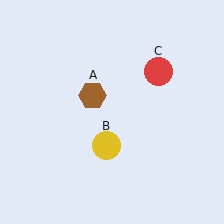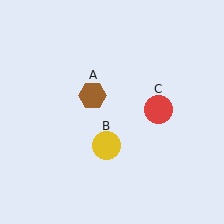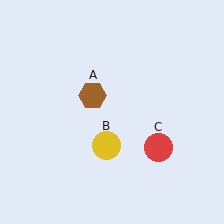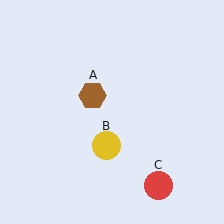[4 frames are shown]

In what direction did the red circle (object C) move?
The red circle (object C) moved down.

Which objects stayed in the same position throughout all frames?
Brown hexagon (object A) and yellow circle (object B) remained stationary.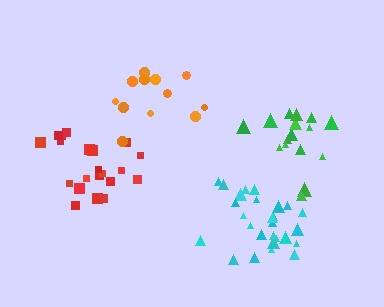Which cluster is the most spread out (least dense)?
Green.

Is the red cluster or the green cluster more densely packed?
Red.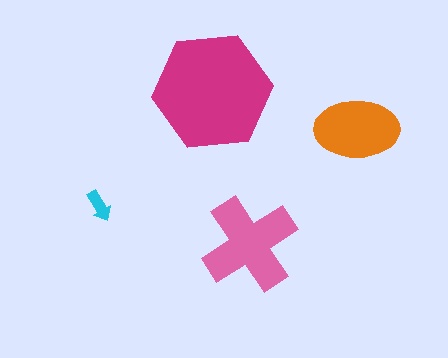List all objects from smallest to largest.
The cyan arrow, the orange ellipse, the pink cross, the magenta hexagon.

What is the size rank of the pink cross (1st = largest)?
2nd.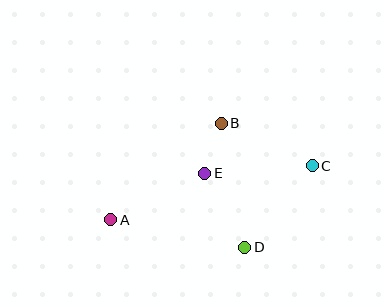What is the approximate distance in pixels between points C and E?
The distance between C and E is approximately 108 pixels.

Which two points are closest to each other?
Points B and E are closest to each other.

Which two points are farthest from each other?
Points A and C are farthest from each other.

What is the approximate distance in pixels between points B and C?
The distance between B and C is approximately 100 pixels.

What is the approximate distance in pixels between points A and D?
The distance between A and D is approximately 137 pixels.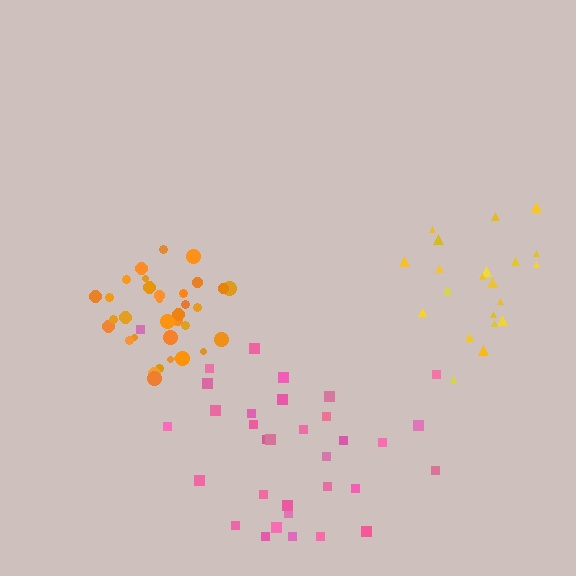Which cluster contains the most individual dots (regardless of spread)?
Orange (34).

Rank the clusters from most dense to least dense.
orange, yellow, pink.